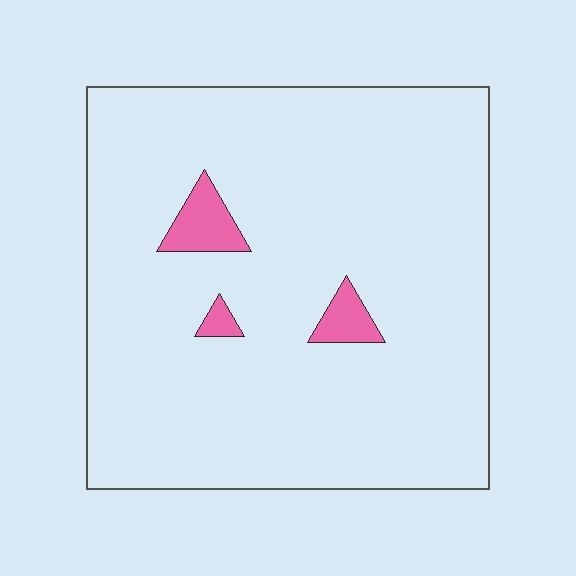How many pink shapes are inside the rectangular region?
3.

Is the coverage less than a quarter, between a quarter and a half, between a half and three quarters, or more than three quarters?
Less than a quarter.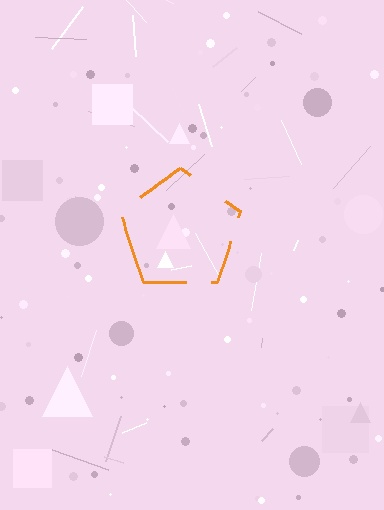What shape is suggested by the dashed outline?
The dashed outline suggests a pentagon.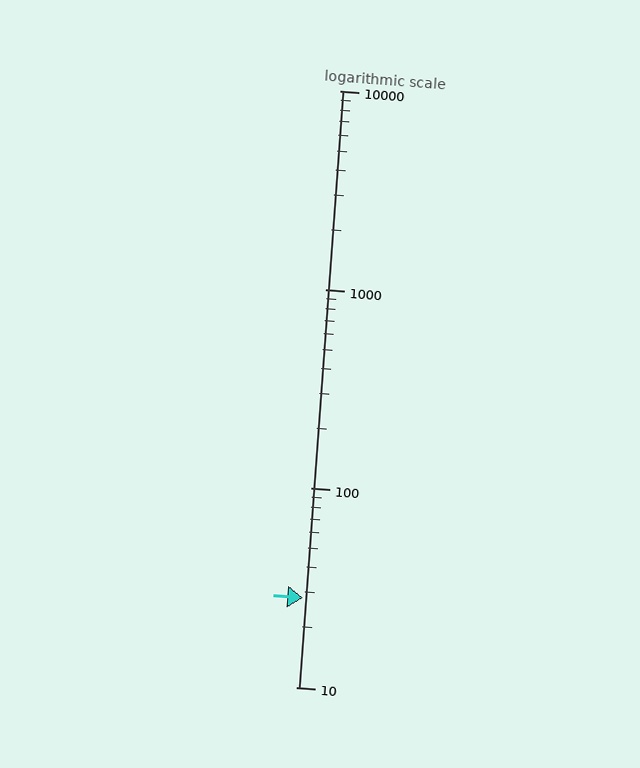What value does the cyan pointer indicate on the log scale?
The pointer indicates approximately 28.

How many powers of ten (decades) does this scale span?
The scale spans 3 decades, from 10 to 10000.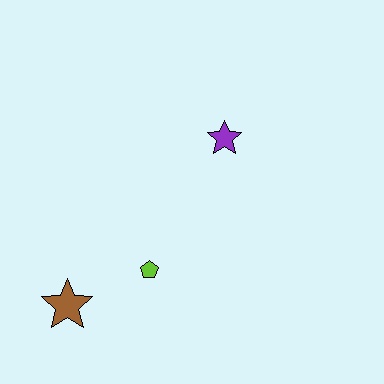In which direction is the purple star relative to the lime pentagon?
The purple star is above the lime pentagon.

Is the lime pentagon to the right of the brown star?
Yes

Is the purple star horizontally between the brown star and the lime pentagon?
No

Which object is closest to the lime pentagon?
The brown star is closest to the lime pentagon.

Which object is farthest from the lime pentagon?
The purple star is farthest from the lime pentagon.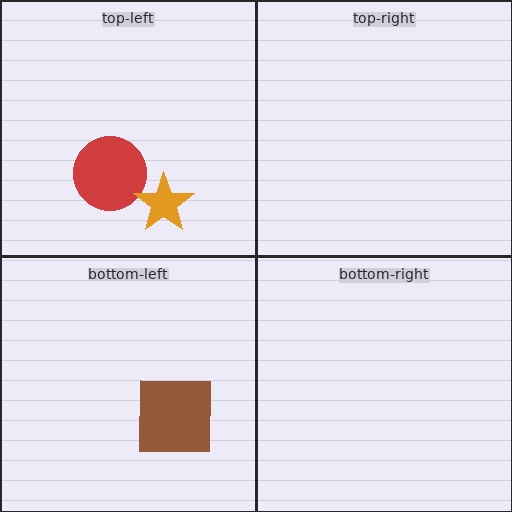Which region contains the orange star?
The top-left region.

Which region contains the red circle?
The top-left region.